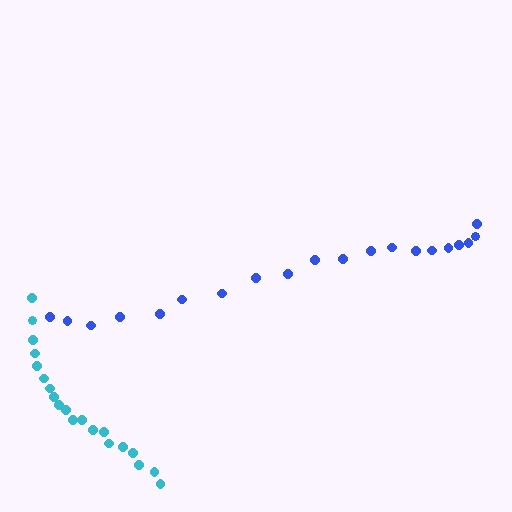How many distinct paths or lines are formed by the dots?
There are 2 distinct paths.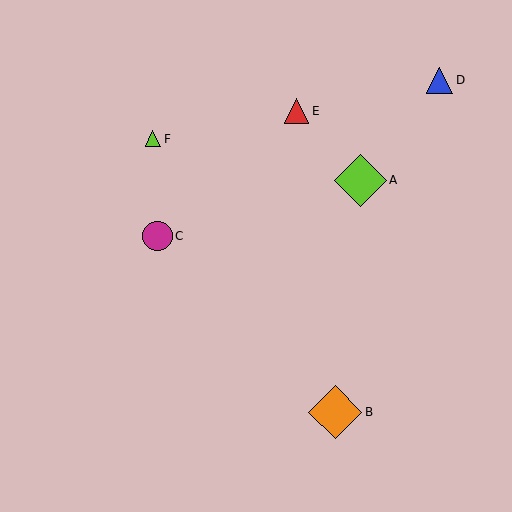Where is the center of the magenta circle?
The center of the magenta circle is at (157, 236).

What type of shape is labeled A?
Shape A is a lime diamond.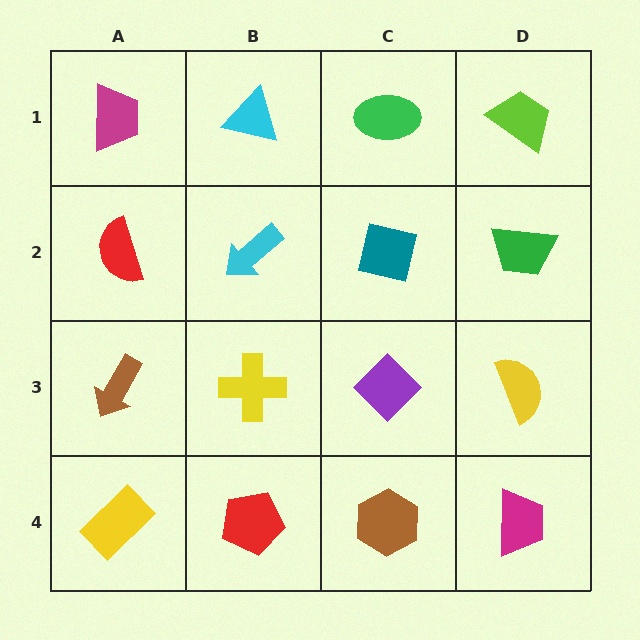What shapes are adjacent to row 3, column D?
A green trapezoid (row 2, column D), a magenta trapezoid (row 4, column D), a purple diamond (row 3, column C).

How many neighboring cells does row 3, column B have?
4.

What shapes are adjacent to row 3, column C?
A teal square (row 2, column C), a brown hexagon (row 4, column C), a yellow cross (row 3, column B), a yellow semicircle (row 3, column D).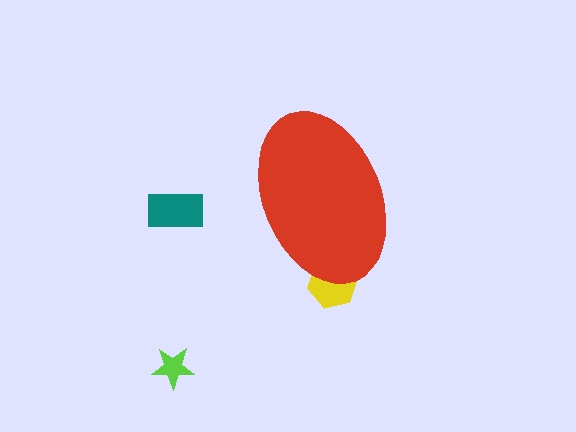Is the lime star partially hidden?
No, the lime star is fully visible.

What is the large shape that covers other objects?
A red ellipse.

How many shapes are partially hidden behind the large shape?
1 shape is partially hidden.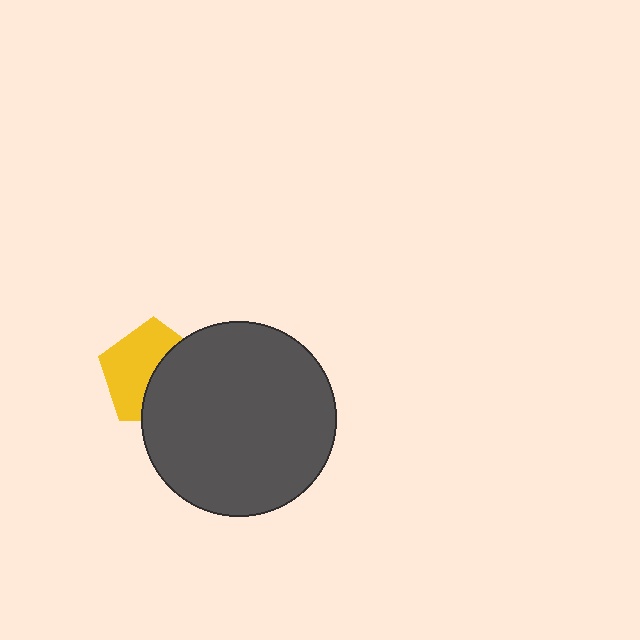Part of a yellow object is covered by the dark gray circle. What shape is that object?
It is a pentagon.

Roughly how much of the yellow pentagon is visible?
About half of it is visible (roughly 55%).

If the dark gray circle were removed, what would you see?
You would see the complete yellow pentagon.